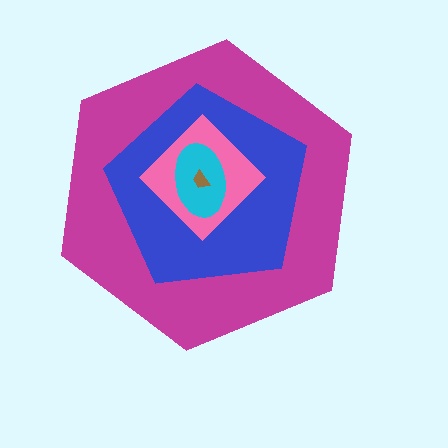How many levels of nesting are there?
5.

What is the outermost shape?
The magenta hexagon.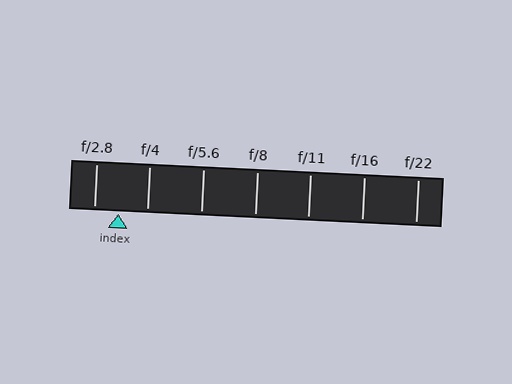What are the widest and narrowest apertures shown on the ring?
The widest aperture shown is f/2.8 and the narrowest is f/22.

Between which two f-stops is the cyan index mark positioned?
The index mark is between f/2.8 and f/4.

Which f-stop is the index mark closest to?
The index mark is closest to f/2.8.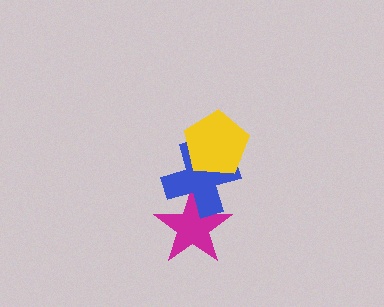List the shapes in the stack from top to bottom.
From top to bottom: the yellow pentagon, the blue cross, the magenta star.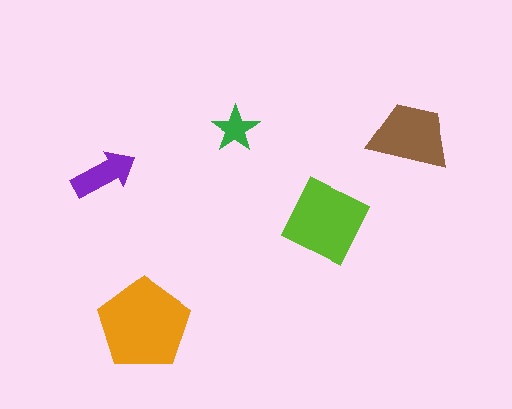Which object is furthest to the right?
The brown trapezoid is rightmost.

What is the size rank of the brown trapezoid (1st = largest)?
3rd.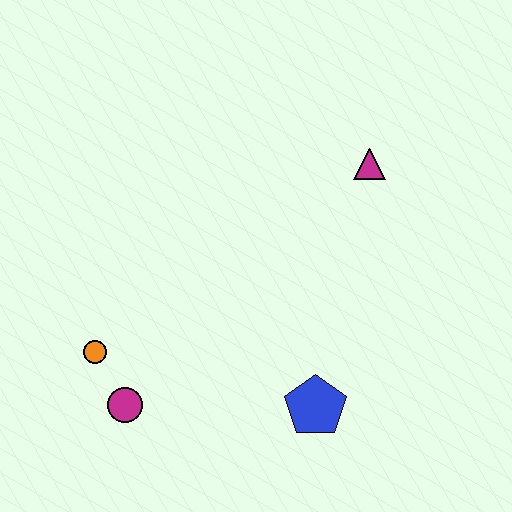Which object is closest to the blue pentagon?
The magenta circle is closest to the blue pentagon.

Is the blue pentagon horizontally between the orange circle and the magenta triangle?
Yes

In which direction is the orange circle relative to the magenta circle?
The orange circle is above the magenta circle.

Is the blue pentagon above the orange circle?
No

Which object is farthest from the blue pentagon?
The magenta triangle is farthest from the blue pentagon.